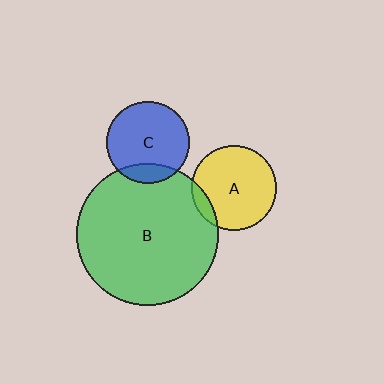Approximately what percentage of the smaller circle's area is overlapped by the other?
Approximately 15%.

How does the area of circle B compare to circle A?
Approximately 2.7 times.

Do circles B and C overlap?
Yes.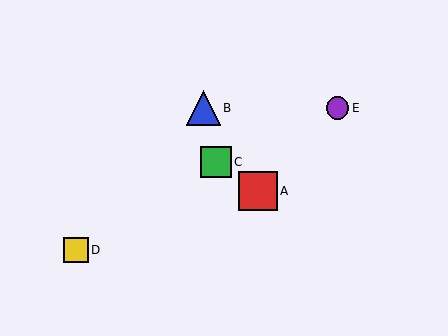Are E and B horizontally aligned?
Yes, both are at y≈108.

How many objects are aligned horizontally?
2 objects (B, E) are aligned horizontally.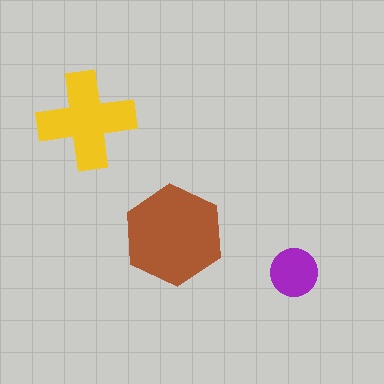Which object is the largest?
The brown hexagon.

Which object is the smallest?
The purple circle.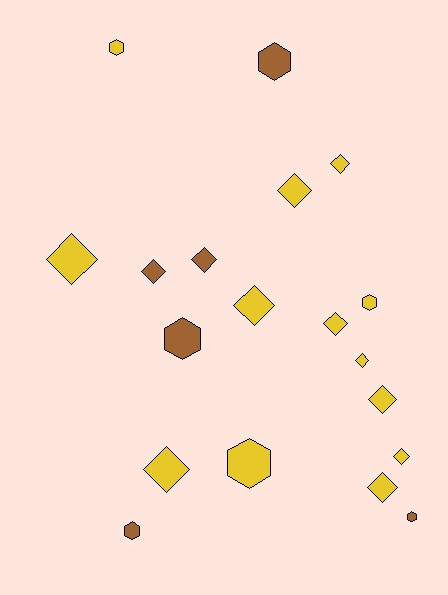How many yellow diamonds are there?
There are 10 yellow diamonds.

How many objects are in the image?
There are 19 objects.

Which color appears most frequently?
Yellow, with 13 objects.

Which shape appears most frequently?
Diamond, with 12 objects.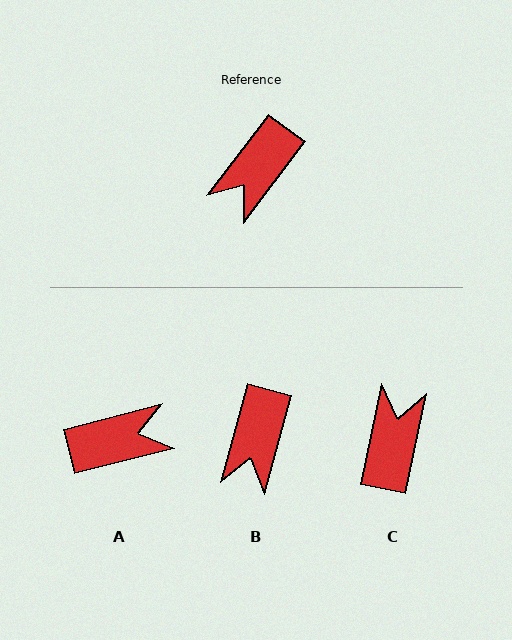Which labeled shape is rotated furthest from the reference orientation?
C, about 155 degrees away.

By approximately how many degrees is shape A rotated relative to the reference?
Approximately 141 degrees counter-clockwise.